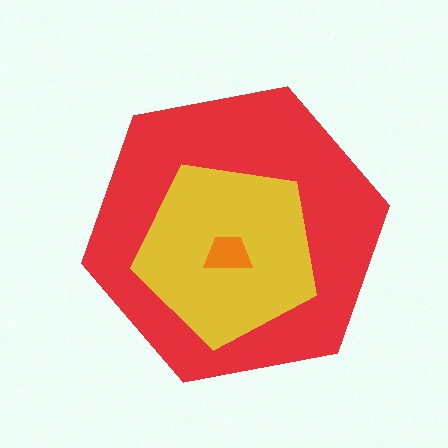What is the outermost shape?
The red hexagon.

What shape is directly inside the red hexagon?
The yellow pentagon.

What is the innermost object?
The orange trapezoid.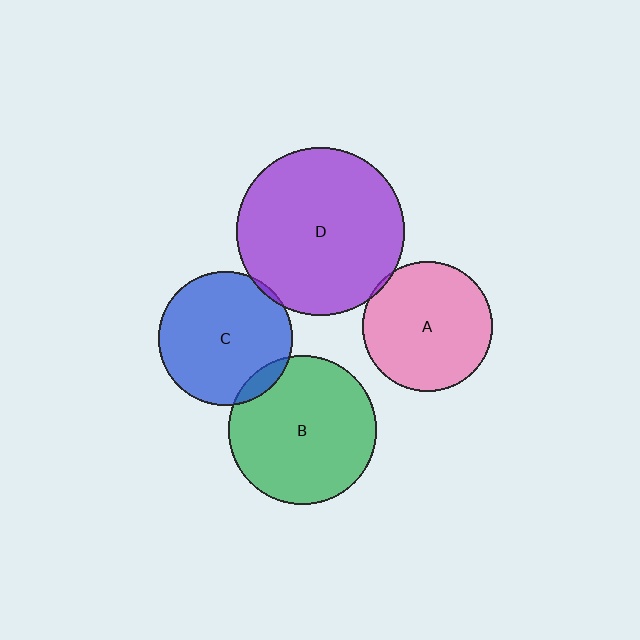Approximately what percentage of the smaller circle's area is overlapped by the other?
Approximately 10%.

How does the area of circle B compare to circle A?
Approximately 1.3 times.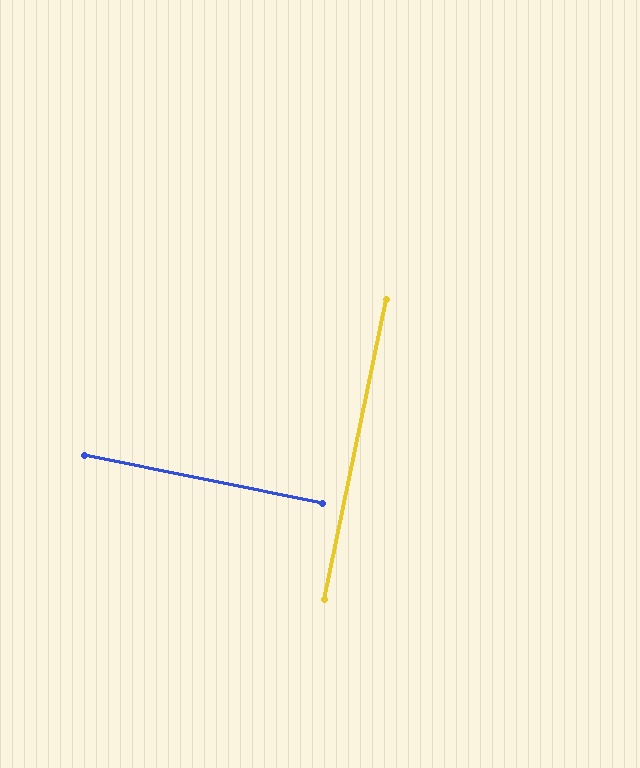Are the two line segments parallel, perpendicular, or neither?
Perpendicular — they meet at approximately 90°.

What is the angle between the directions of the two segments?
Approximately 90 degrees.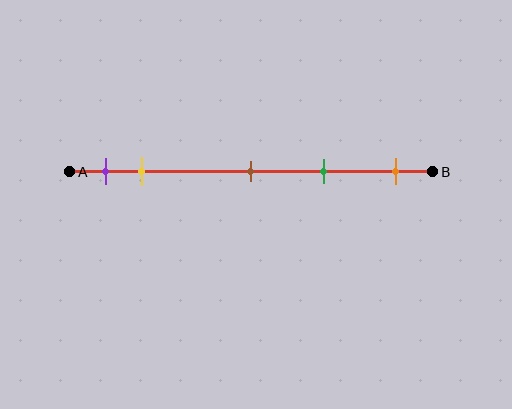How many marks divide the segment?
There are 5 marks dividing the segment.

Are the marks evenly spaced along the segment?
No, the marks are not evenly spaced.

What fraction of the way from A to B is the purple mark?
The purple mark is approximately 10% (0.1) of the way from A to B.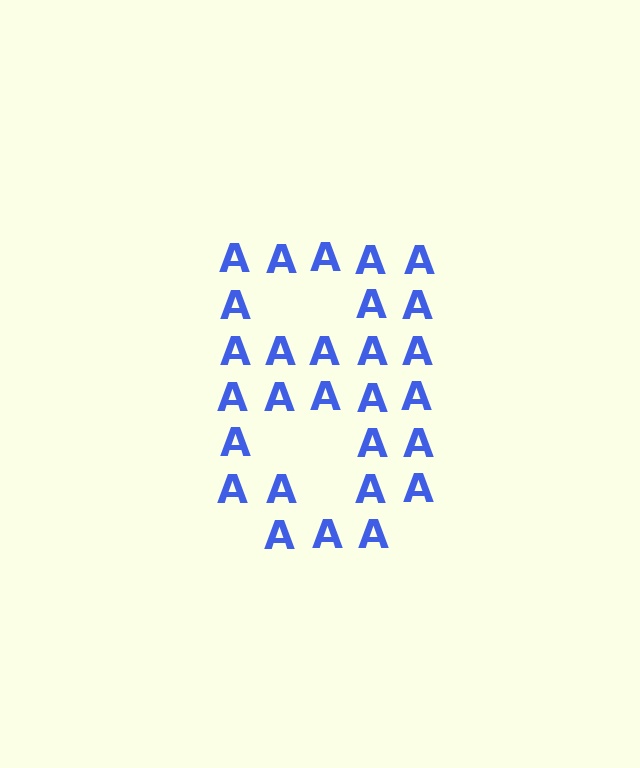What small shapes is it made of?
It is made of small letter A's.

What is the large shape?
The large shape is the digit 8.